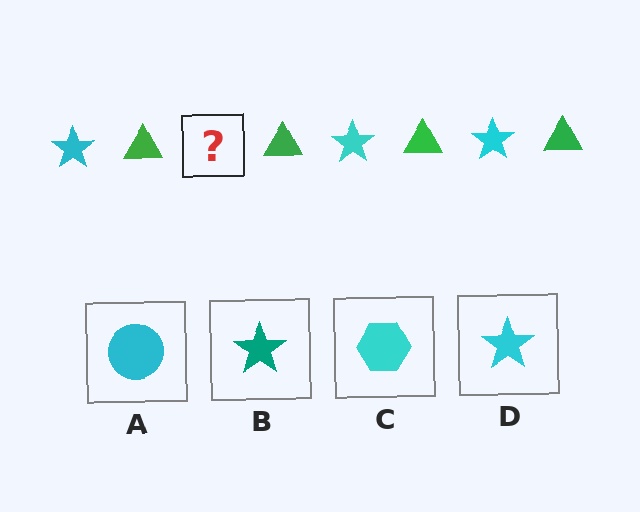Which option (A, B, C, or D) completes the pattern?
D.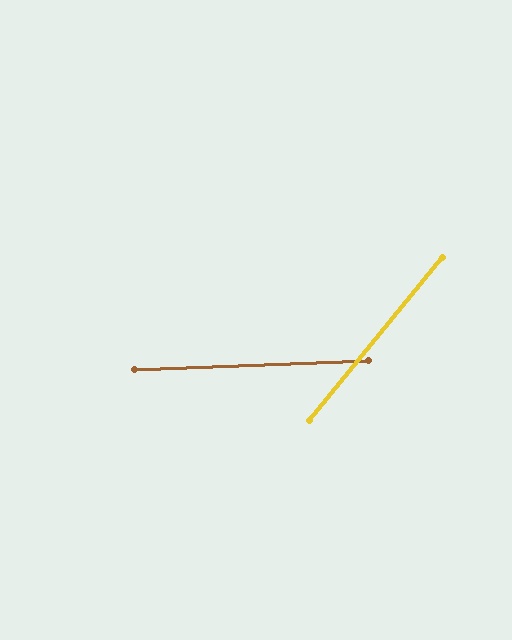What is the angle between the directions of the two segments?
Approximately 49 degrees.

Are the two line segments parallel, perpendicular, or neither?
Neither parallel nor perpendicular — they differ by about 49°.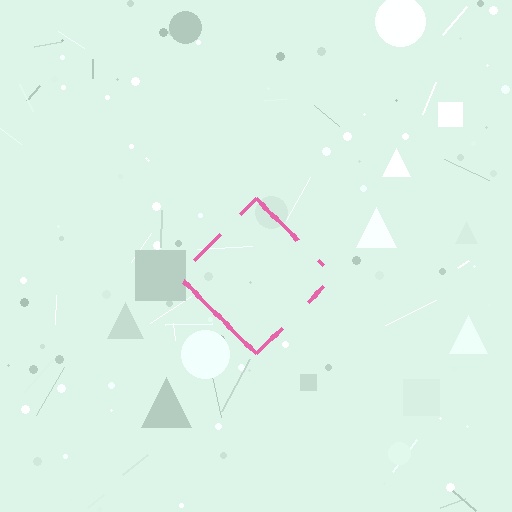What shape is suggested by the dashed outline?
The dashed outline suggests a diamond.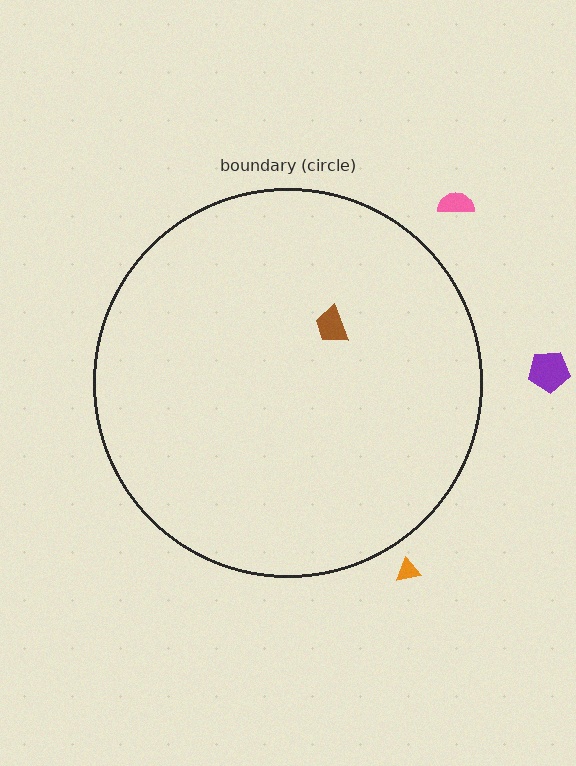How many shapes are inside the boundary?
1 inside, 3 outside.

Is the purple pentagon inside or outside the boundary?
Outside.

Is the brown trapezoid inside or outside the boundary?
Inside.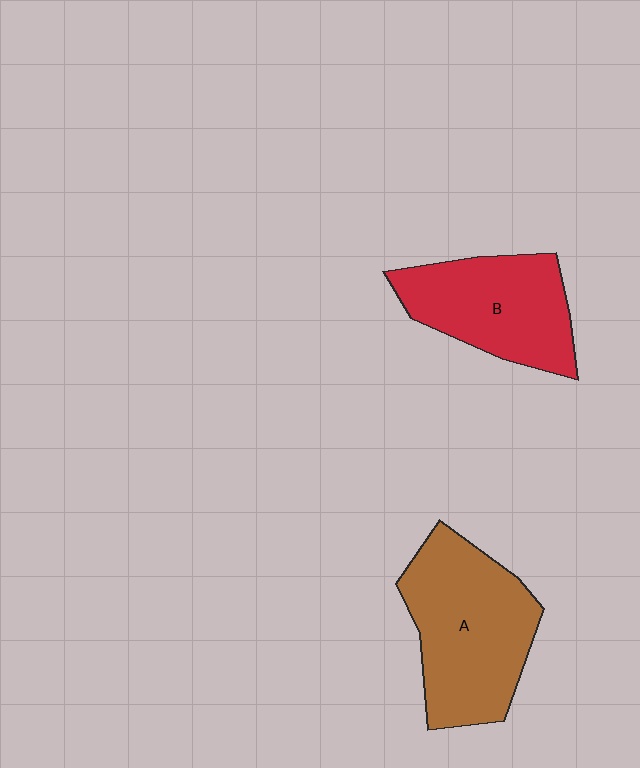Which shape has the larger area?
Shape A (brown).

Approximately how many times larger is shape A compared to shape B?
Approximately 1.2 times.